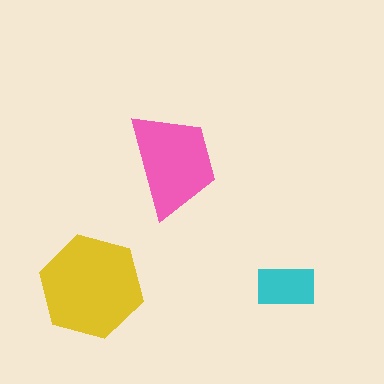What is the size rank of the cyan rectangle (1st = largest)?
3rd.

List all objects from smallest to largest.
The cyan rectangle, the pink trapezoid, the yellow hexagon.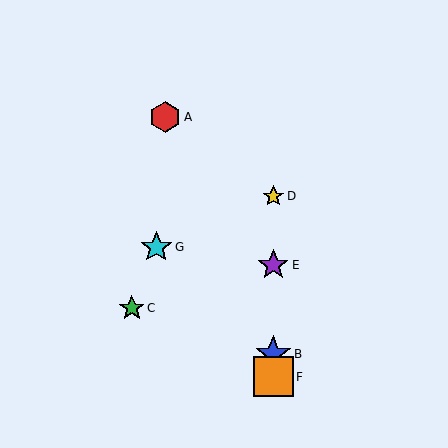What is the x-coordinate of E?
Object E is at x≈273.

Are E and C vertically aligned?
No, E is at x≈273 and C is at x≈132.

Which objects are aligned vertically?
Objects B, D, E, F are aligned vertically.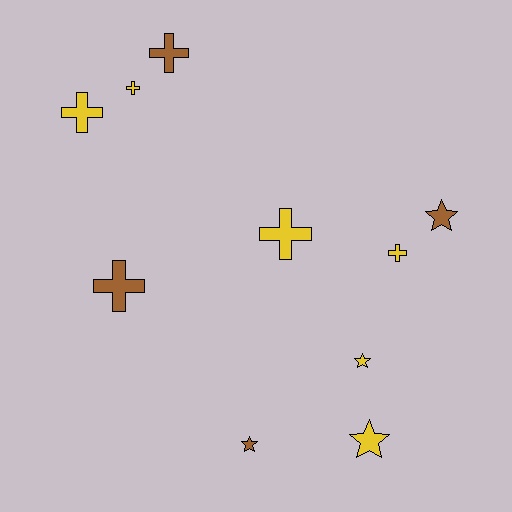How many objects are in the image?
There are 10 objects.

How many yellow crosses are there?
There are 4 yellow crosses.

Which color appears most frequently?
Yellow, with 6 objects.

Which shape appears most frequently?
Cross, with 6 objects.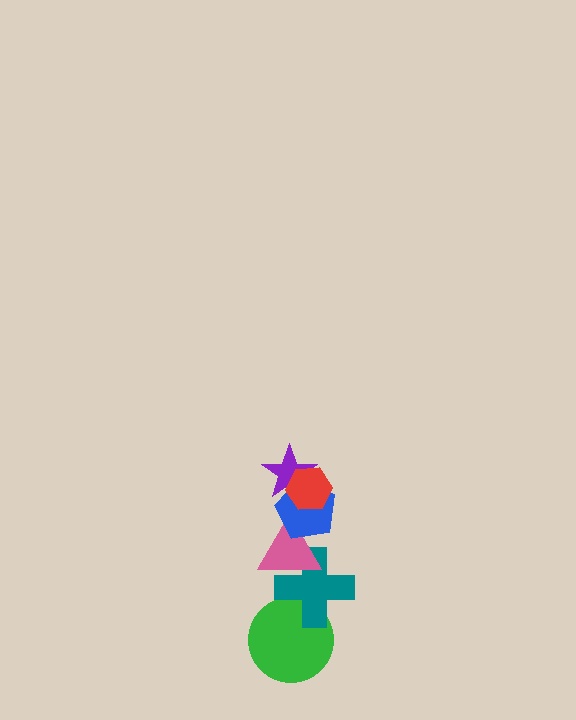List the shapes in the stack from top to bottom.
From top to bottom: the red hexagon, the purple star, the blue pentagon, the pink triangle, the teal cross, the green circle.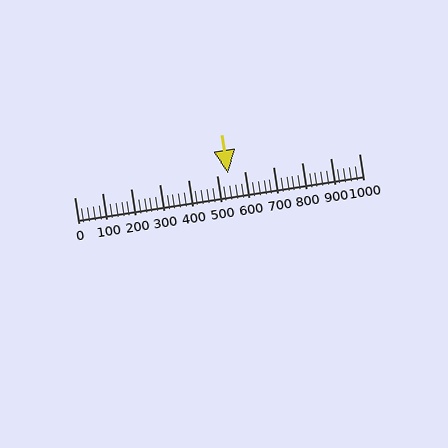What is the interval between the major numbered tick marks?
The major tick marks are spaced 100 units apart.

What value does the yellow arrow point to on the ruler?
The yellow arrow points to approximately 538.